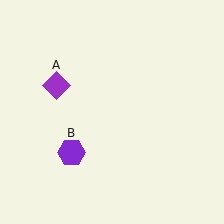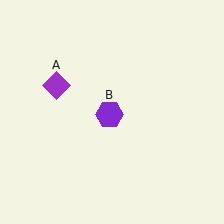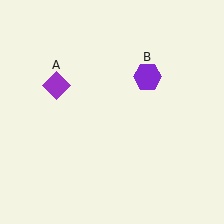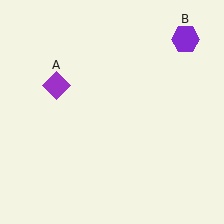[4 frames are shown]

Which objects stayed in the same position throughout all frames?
Purple diamond (object A) remained stationary.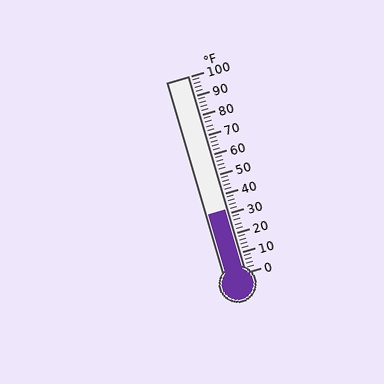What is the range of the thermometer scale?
The thermometer scale ranges from 0°F to 100°F.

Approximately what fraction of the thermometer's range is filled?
The thermometer is filled to approximately 30% of its range.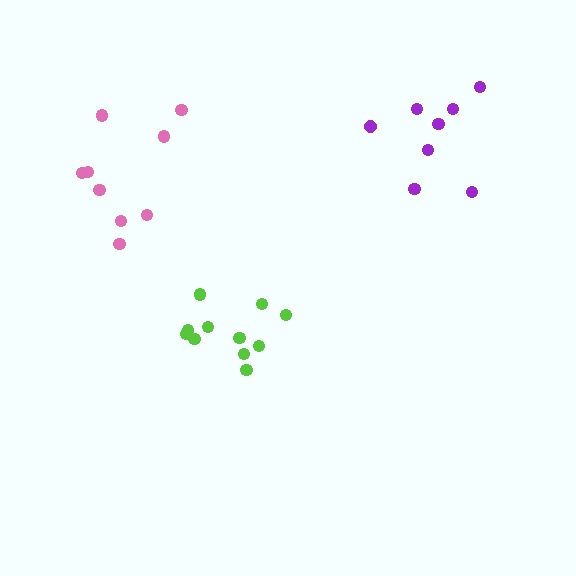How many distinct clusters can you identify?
There are 3 distinct clusters.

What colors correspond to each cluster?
The clusters are colored: purple, lime, pink.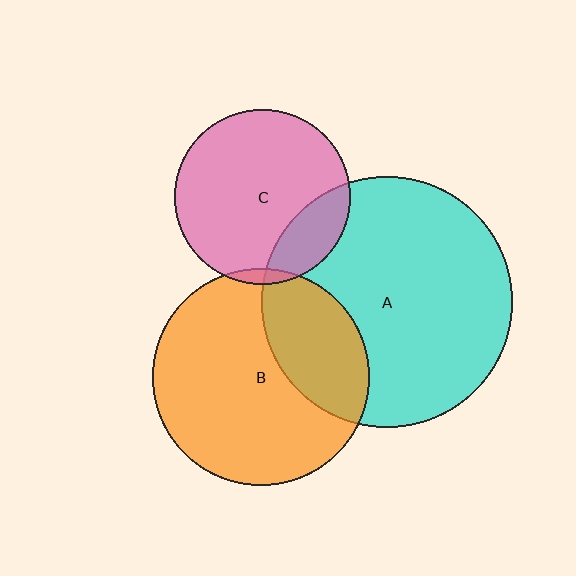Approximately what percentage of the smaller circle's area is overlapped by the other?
Approximately 5%.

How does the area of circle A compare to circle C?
Approximately 2.0 times.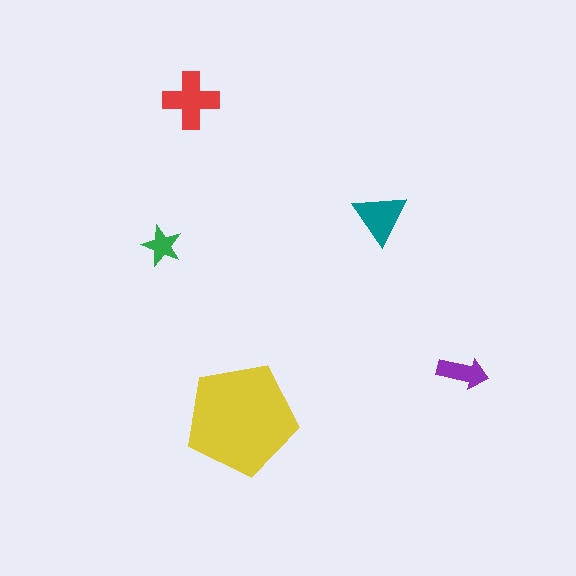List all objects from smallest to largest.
The green star, the purple arrow, the teal triangle, the red cross, the yellow pentagon.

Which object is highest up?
The red cross is topmost.